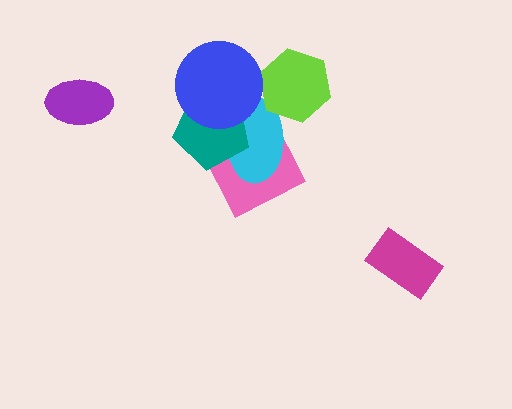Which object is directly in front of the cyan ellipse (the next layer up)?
The teal pentagon is directly in front of the cyan ellipse.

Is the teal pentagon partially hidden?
Yes, it is partially covered by another shape.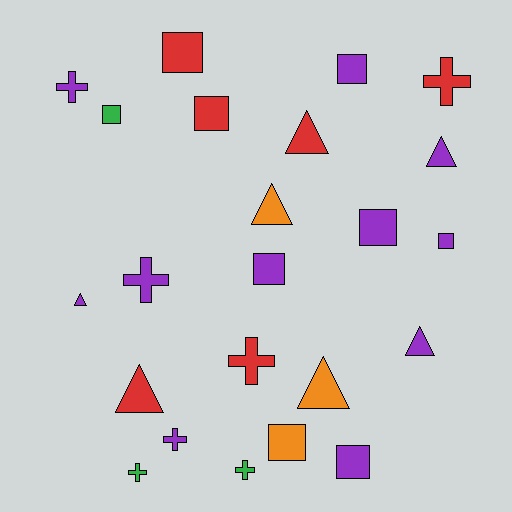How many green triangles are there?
There are no green triangles.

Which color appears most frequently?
Purple, with 11 objects.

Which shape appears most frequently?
Square, with 9 objects.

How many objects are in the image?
There are 23 objects.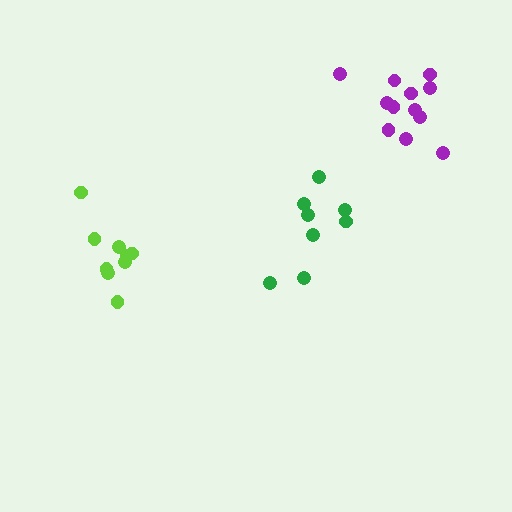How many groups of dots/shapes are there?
There are 3 groups.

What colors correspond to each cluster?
The clusters are colored: purple, green, lime.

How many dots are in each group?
Group 1: 12 dots, Group 2: 8 dots, Group 3: 9 dots (29 total).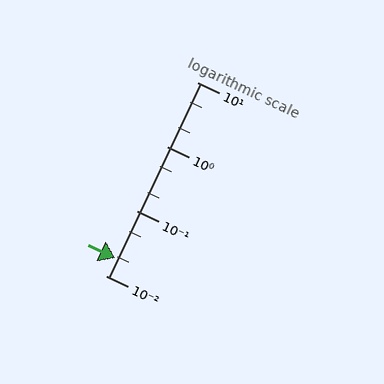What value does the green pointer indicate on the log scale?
The pointer indicates approximately 0.019.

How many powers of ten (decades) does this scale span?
The scale spans 3 decades, from 0.01 to 10.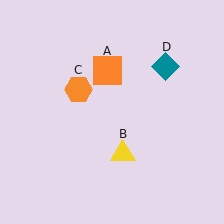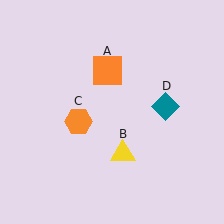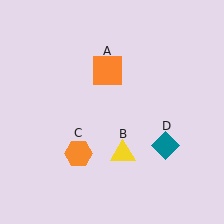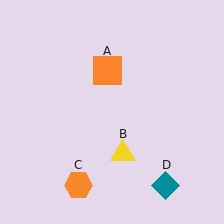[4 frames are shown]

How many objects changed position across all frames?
2 objects changed position: orange hexagon (object C), teal diamond (object D).